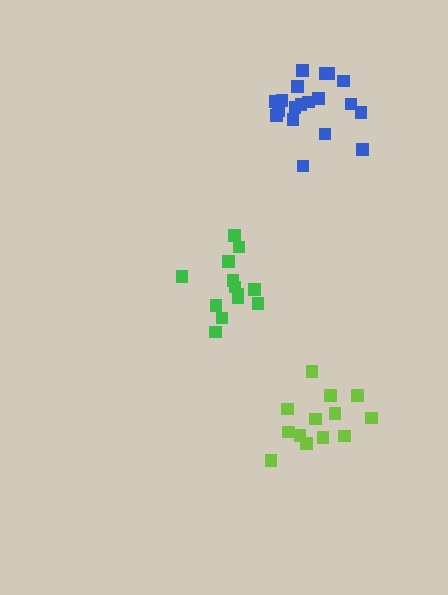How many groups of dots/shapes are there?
There are 3 groups.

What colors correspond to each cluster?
The clusters are colored: lime, blue, green.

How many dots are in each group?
Group 1: 13 dots, Group 2: 19 dots, Group 3: 13 dots (45 total).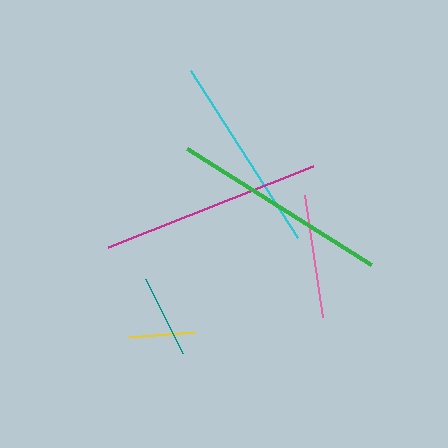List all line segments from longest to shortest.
From longest to shortest: magenta, green, cyan, pink, teal, yellow.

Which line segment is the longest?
The magenta line is the longest at approximately 220 pixels.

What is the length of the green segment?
The green segment is approximately 217 pixels long.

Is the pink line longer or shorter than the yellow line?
The pink line is longer than the yellow line.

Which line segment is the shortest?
The yellow line is the shortest at approximately 66 pixels.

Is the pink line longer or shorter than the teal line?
The pink line is longer than the teal line.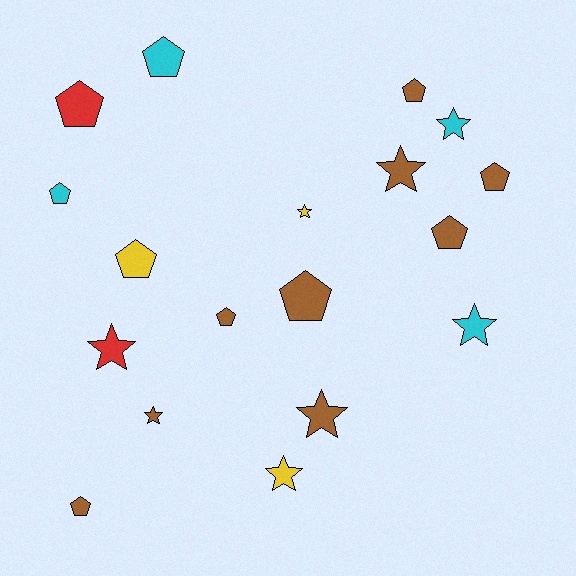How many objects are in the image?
There are 18 objects.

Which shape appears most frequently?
Pentagon, with 10 objects.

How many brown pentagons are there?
There are 6 brown pentagons.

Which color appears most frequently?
Brown, with 9 objects.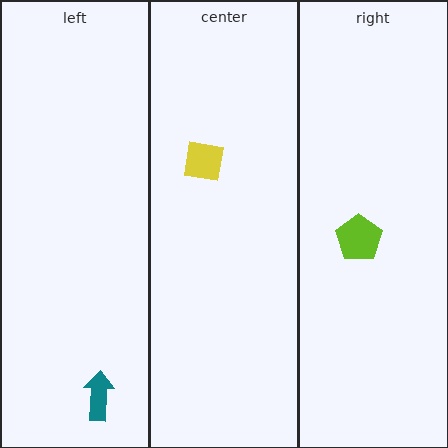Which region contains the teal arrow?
The left region.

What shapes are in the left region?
The teal arrow.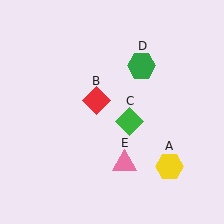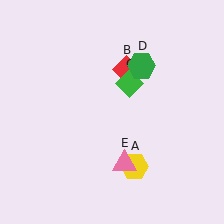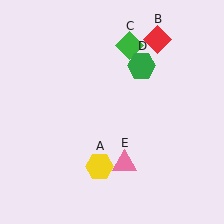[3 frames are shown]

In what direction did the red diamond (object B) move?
The red diamond (object B) moved up and to the right.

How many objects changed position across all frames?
3 objects changed position: yellow hexagon (object A), red diamond (object B), green diamond (object C).